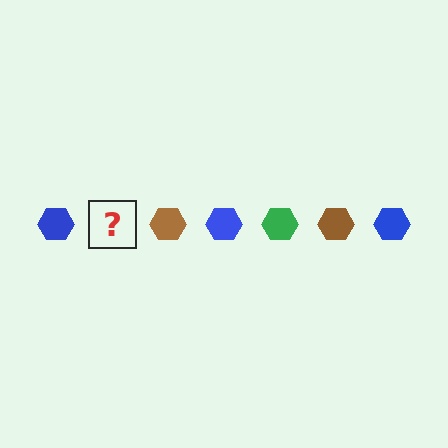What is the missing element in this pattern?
The missing element is a green hexagon.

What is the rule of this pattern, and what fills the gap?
The rule is that the pattern cycles through blue, green, brown hexagons. The gap should be filled with a green hexagon.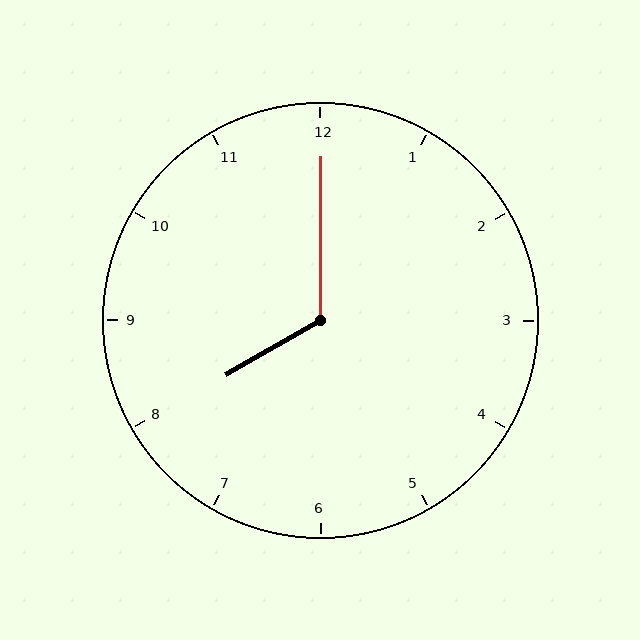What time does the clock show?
8:00.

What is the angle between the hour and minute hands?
Approximately 120 degrees.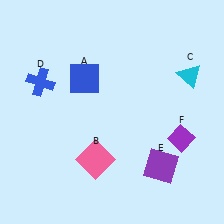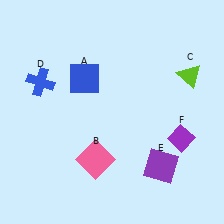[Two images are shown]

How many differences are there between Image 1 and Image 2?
There is 1 difference between the two images.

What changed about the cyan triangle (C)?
In Image 1, C is cyan. In Image 2, it changed to lime.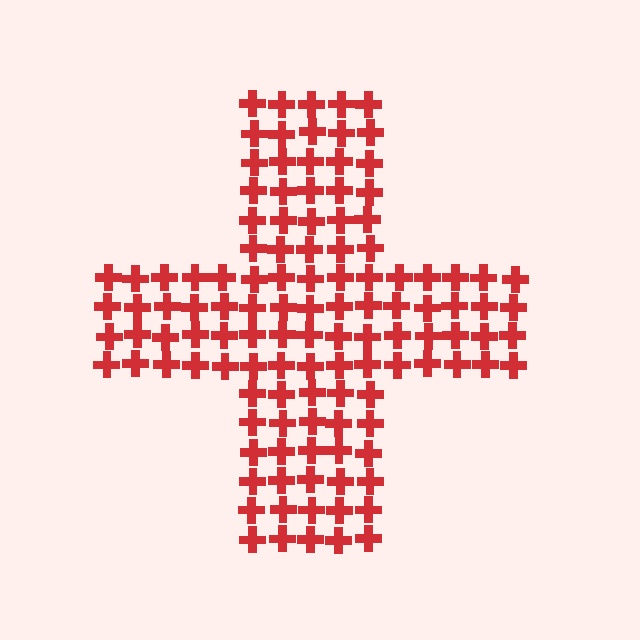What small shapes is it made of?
It is made of small crosses.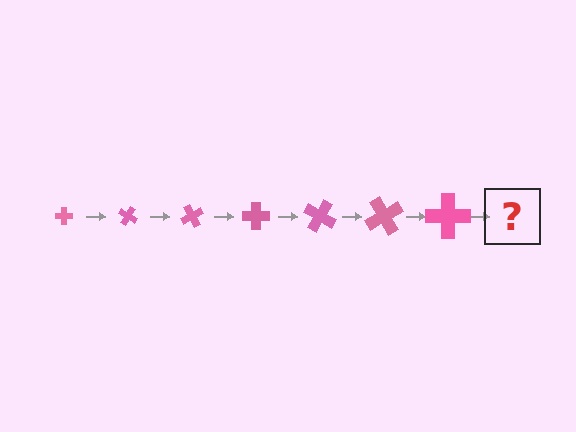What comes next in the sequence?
The next element should be a cross, larger than the previous one and rotated 210 degrees from the start.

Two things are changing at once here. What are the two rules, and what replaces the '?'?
The two rules are that the cross grows larger each step and it rotates 30 degrees each step. The '?' should be a cross, larger than the previous one and rotated 210 degrees from the start.